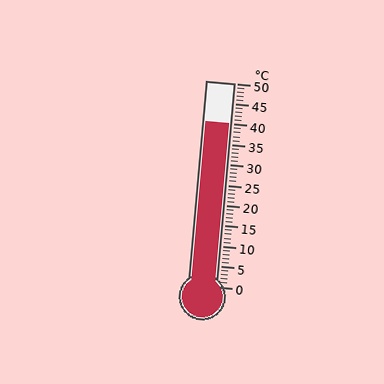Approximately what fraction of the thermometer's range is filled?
The thermometer is filled to approximately 80% of its range.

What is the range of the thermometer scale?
The thermometer scale ranges from 0°C to 50°C.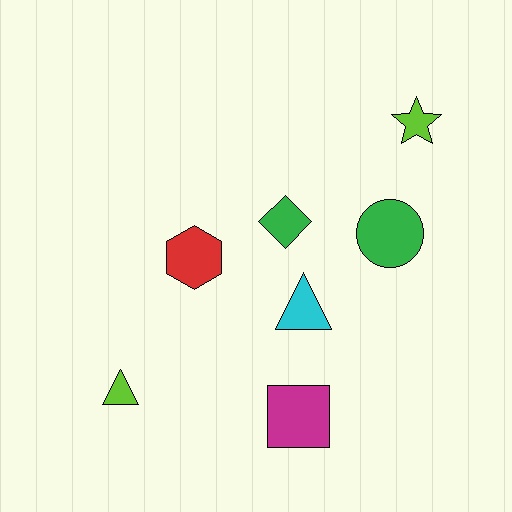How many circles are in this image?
There is 1 circle.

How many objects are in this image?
There are 7 objects.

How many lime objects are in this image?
There are 2 lime objects.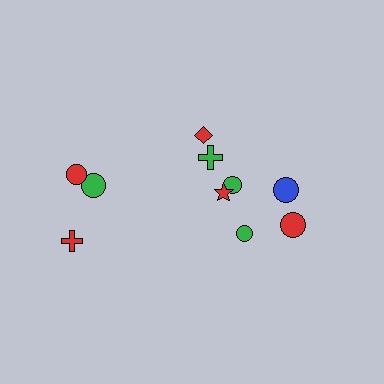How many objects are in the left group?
There are 3 objects.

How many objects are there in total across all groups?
There are 10 objects.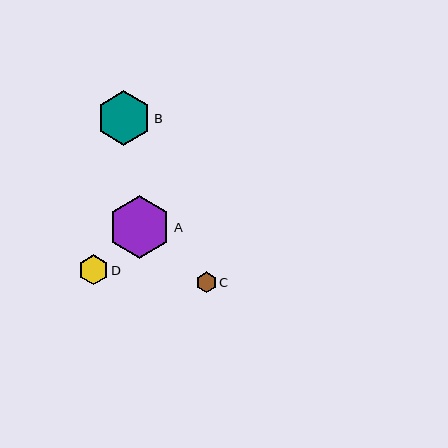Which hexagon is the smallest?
Hexagon C is the smallest with a size of approximately 20 pixels.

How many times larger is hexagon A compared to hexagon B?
Hexagon A is approximately 1.1 times the size of hexagon B.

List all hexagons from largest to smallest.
From largest to smallest: A, B, D, C.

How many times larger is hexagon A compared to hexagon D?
Hexagon A is approximately 2.1 times the size of hexagon D.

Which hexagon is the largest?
Hexagon A is the largest with a size of approximately 63 pixels.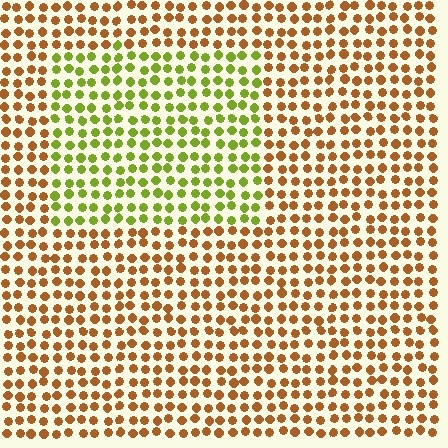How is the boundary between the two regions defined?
The boundary is defined purely by a slight shift in hue (about 56 degrees). Spacing, size, and orientation are identical on both sides.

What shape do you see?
I see a rectangle.